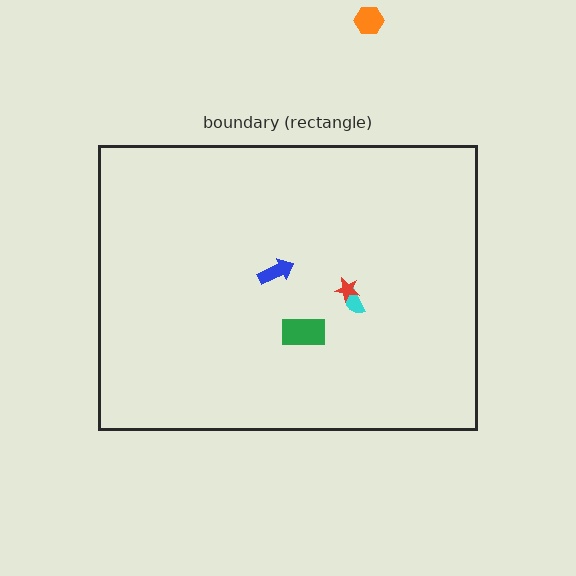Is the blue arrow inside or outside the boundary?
Inside.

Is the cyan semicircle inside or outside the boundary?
Inside.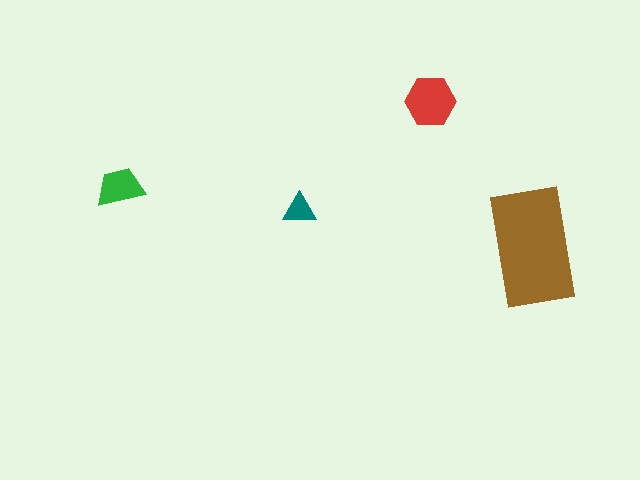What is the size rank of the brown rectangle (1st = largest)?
1st.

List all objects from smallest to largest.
The teal triangle, the green trapezoid, the red hexagon, the brown rectangle.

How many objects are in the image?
There are 4 objects in the image.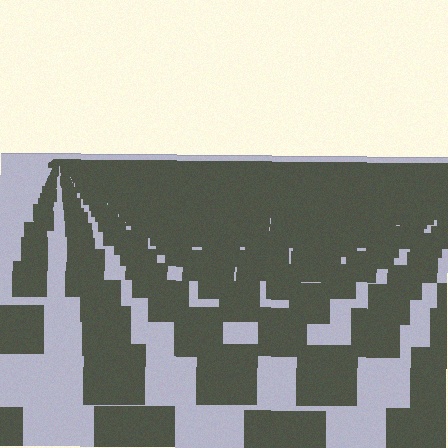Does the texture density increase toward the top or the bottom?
Density increases toward the top.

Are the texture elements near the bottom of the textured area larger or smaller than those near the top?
Larger. Near the bottom, elements are closer to the viewer and appear at a bigger on-screen size.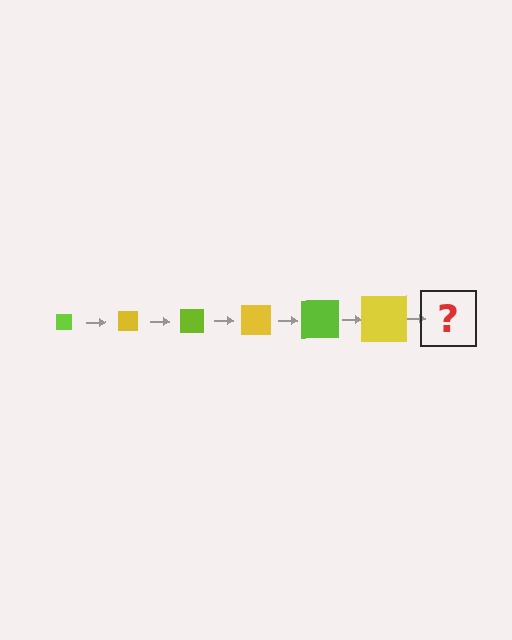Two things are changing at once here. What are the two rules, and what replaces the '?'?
The two rules are that the square grows larger each step and the color cycles through lime and yellow. The '?' should be a lime square, larger than the previous one.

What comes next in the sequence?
The next element should be a lime square, larger than the previous one.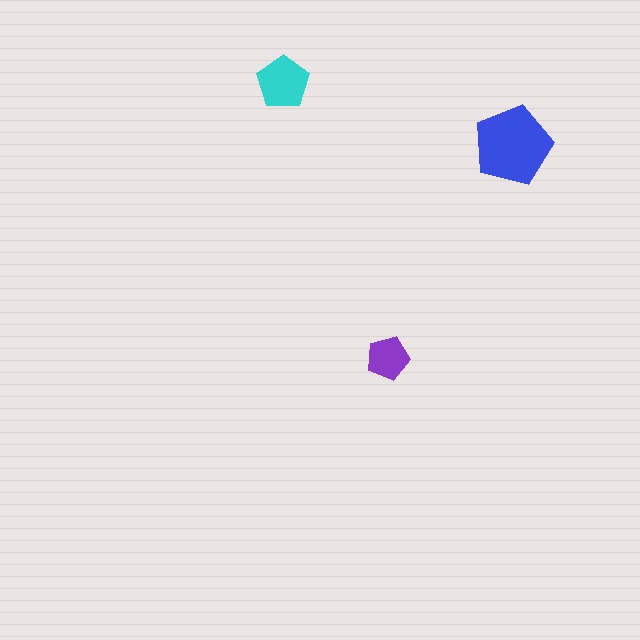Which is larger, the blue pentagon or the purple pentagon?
The blue one.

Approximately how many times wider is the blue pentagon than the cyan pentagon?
About 1.5 times wider.